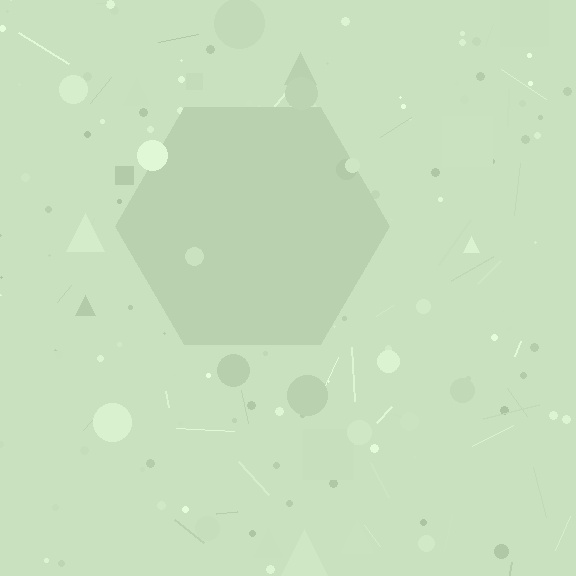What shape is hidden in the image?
A hexagon is hidden in the image.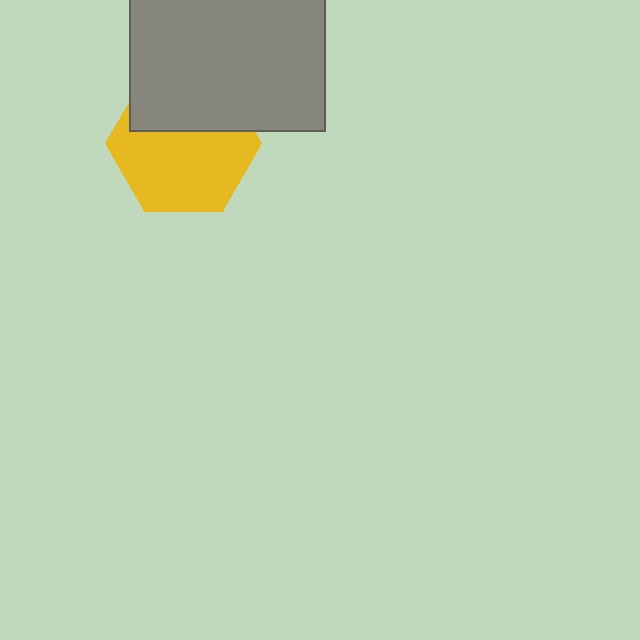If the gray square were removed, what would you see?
You would see the complete yellow hexagon.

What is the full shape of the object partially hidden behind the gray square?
The partially hidden object is a yellow hexagon.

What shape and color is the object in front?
The object in front is a gray square.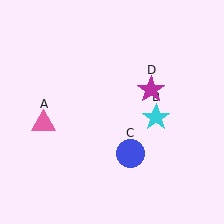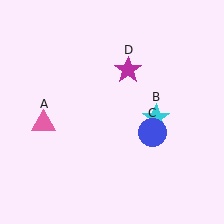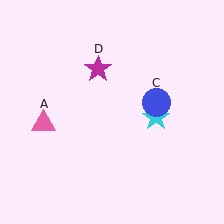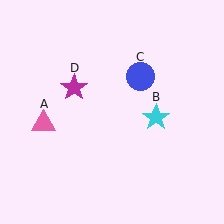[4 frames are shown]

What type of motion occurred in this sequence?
The blue circle (object C), magenta star (object D) rotated counterclockwise around the center of the scene.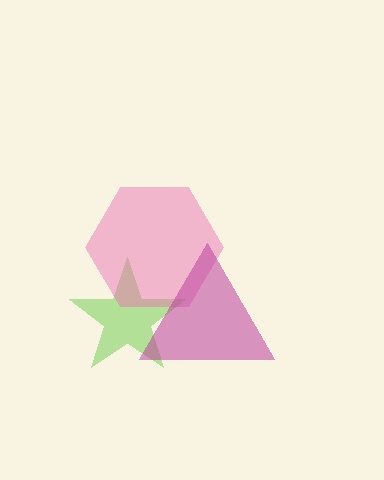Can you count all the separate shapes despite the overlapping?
Yes, there are 3 separate shapes.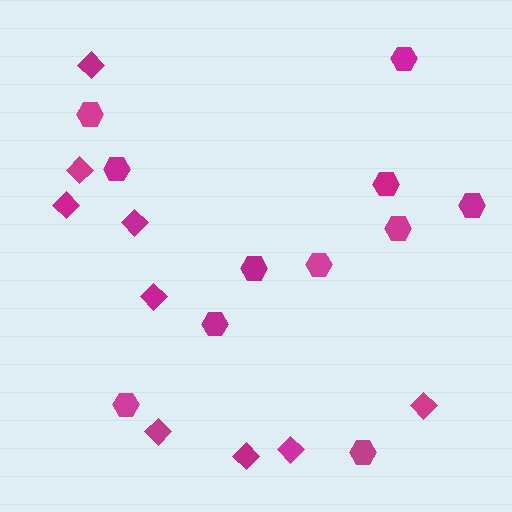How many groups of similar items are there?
There are 2 groups: one group of diamonds (9) and one group of hexagons (11).